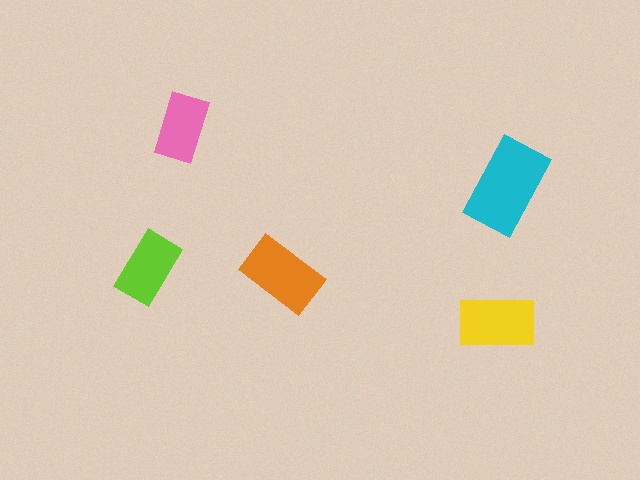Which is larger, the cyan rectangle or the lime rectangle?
The cyan one.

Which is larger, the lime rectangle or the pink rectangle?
The lime one.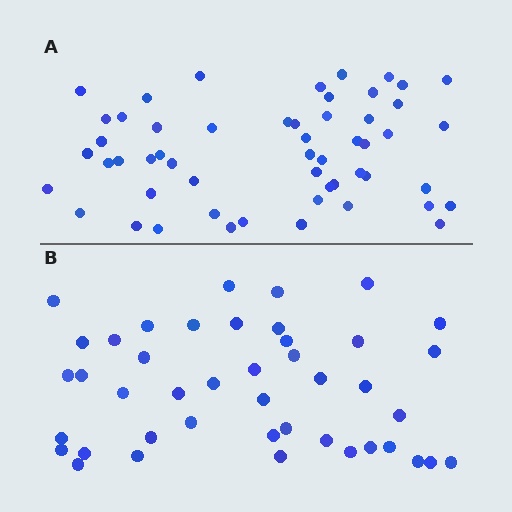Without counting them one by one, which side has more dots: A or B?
Region A (the top region) has more dots.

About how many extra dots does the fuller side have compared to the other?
Region A has roughly 12 or so more dots than region B.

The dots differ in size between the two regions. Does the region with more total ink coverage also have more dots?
No. Region B has more total ink coverage because its dots are larger, but region A actually contains more individual dots. Total area can be misleading — the number of items is what matters here.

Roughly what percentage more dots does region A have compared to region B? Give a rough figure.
About 25% more.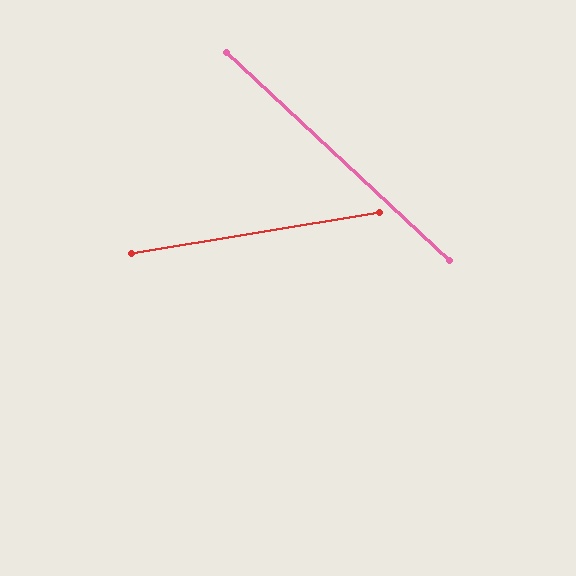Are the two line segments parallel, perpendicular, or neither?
Neither parallel nor perpendicular — they differ by about 52°.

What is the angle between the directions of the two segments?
Approximately 52 degrees.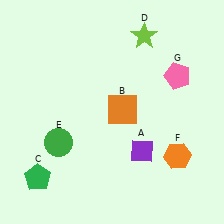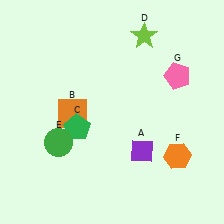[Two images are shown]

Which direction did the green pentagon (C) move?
The green pentagon (C) moved up.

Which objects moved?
The objects that moved are: the orange square (B), the green pentagon (C).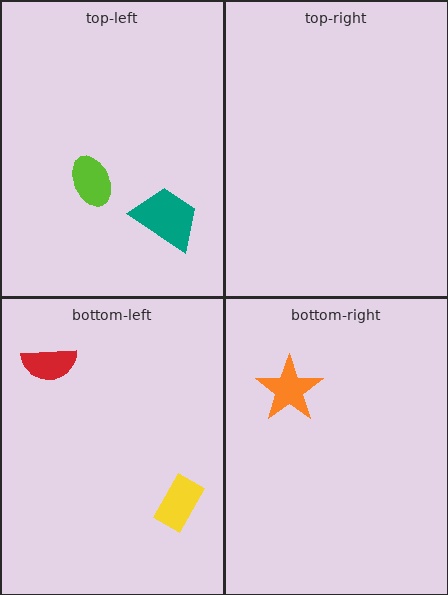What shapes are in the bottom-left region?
The yellow rectangle, the red semicircle.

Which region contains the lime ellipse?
The top-left region.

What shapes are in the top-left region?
The teal trapezoid, the lime ellipse.